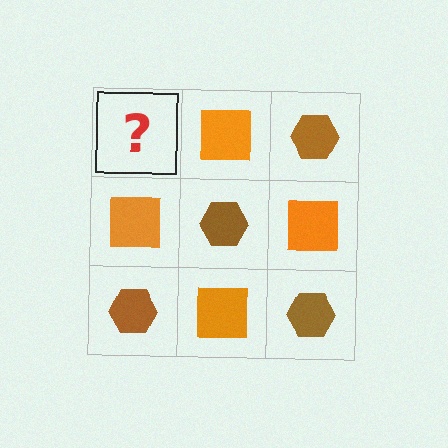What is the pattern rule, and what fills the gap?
The rule is that it alternates brown hexagon and orange square in a checkerboard pattern. The gap should be filled with a brown hexagon.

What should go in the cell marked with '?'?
The missing cell should contain a brown hexagon.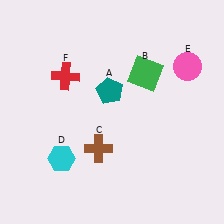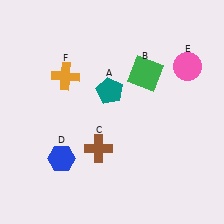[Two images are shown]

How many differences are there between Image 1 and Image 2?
There are 2 differences between the two images.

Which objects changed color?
D changed from cyan to blue. F changed from red to orange.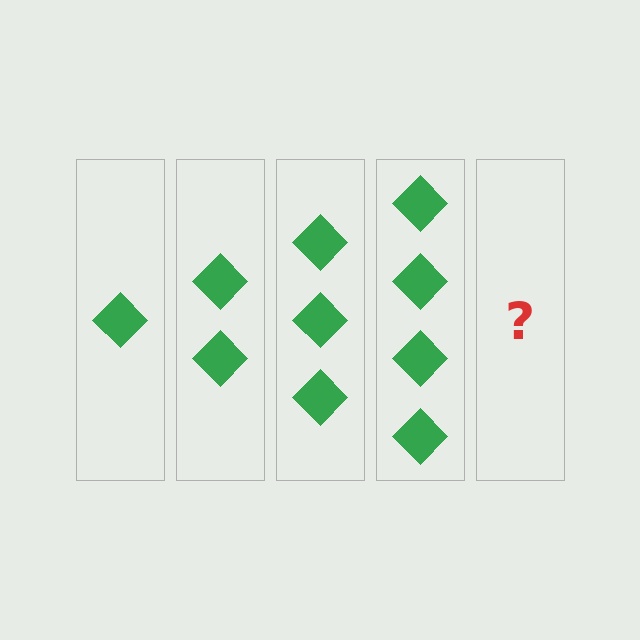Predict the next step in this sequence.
The next step is 5 diamonds.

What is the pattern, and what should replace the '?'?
The pattern is that each step adds one more diamond. The '?' should be 5 diamonds.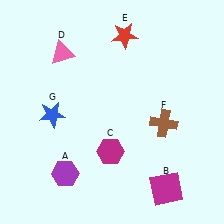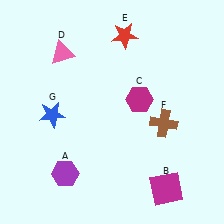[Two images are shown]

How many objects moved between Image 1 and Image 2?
1 object moved between the two images.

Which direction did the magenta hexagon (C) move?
The magenta hexagon (C) moved up.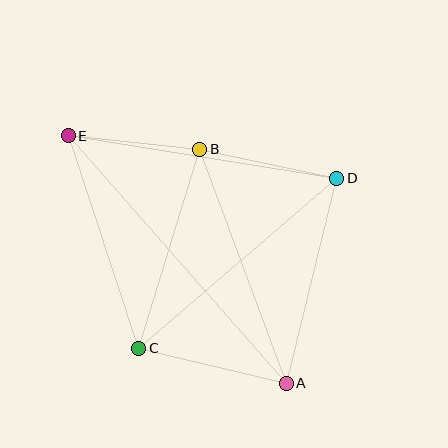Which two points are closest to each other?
Points B and E are closest to each other.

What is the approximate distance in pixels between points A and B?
The distance between A and B is approximately 249 pixels.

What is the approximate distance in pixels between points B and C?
The distance between B and C is approximately 209 pixels.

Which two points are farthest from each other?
Points A and E are farthest from each other.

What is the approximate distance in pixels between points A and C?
The distance between A and C is approximately 152 pixels.